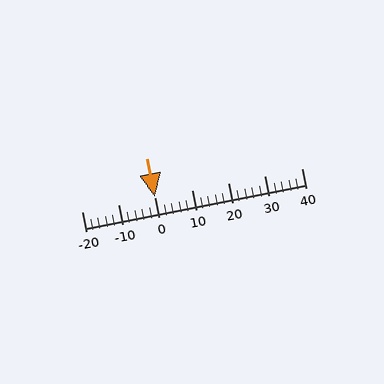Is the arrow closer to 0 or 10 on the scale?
The arrow is closer to 0.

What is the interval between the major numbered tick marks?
The major tick marks are spaced 10 units apart.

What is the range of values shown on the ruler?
The ruler shows values from -20 to 40.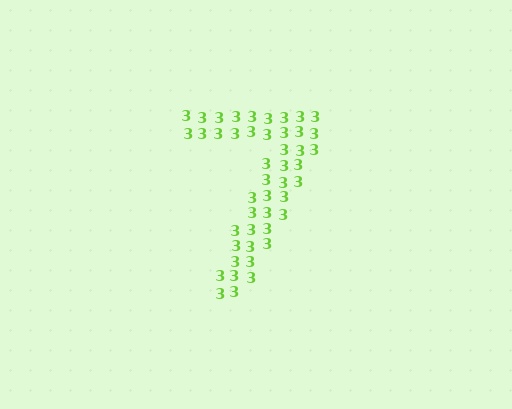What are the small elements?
The small elements are digit 3's.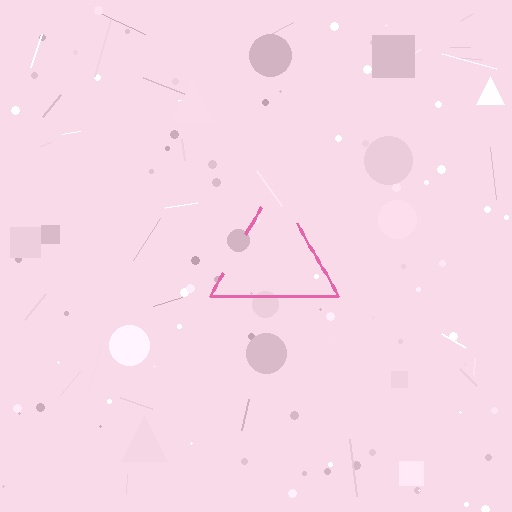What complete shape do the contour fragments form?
The contour fragments form a triangle.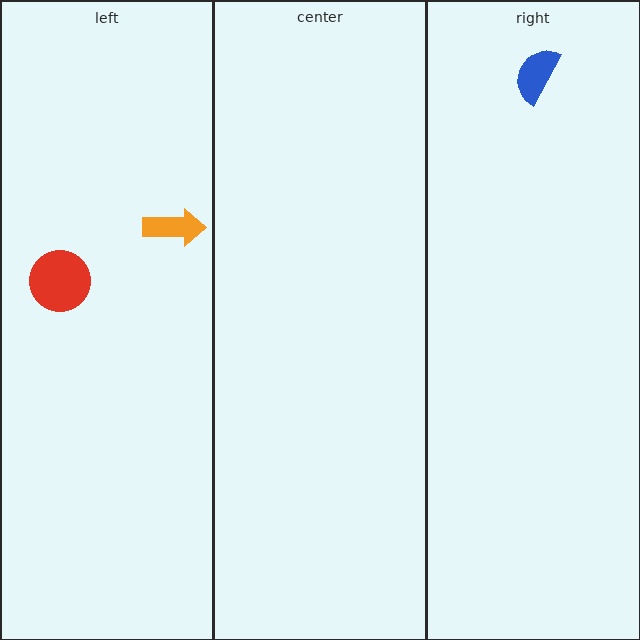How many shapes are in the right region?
1.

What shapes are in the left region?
The orange arrow, the red circle.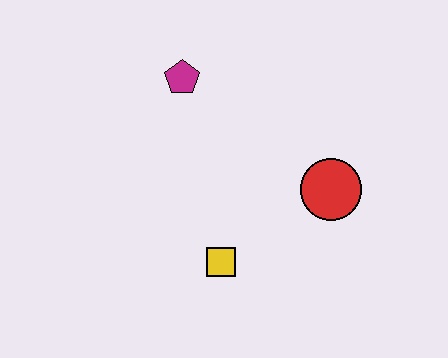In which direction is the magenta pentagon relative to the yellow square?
The magenta pentagon is above the yellow square.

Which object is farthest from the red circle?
The magenta pentagon is farthest from the red circle.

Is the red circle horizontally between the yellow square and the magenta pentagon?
No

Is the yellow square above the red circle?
No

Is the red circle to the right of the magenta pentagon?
Yes